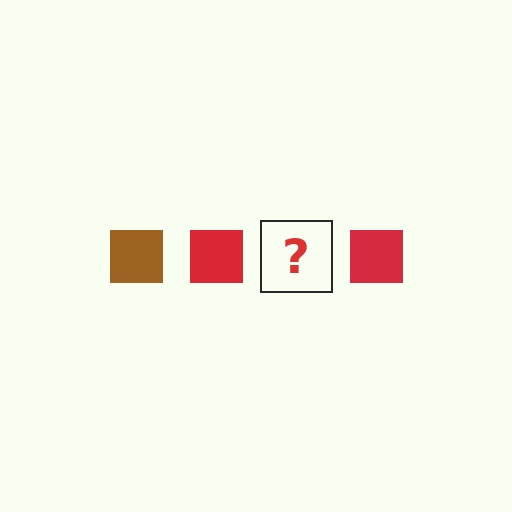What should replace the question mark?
The question mark should be replaced with a brown square.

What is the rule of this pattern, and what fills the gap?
The rule is that the pattern cycles through brown, red squares. The gap should be filled with a brown square.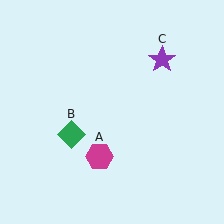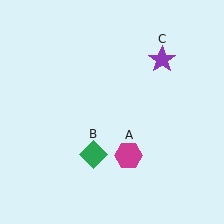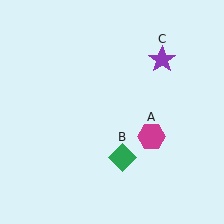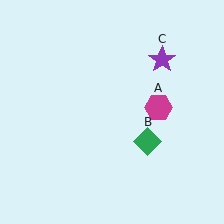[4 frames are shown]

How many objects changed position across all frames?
2 objects changed position: magenta hexagon (object A), green diamond (object B).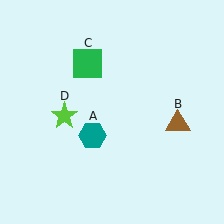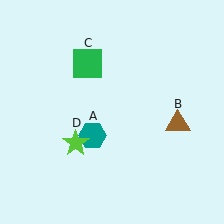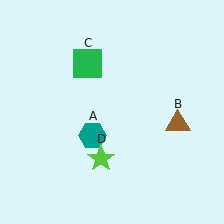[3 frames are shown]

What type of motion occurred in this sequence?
The lime star (object D) rotated counterclockwise around the center of the scene.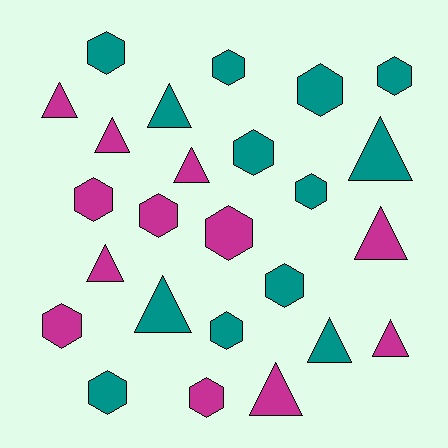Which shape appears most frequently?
Hexagon, with 14 objects.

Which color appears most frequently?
Teal, with 13 objects.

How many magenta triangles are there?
There are 7 magenta triangles.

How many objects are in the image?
There are 25 objects.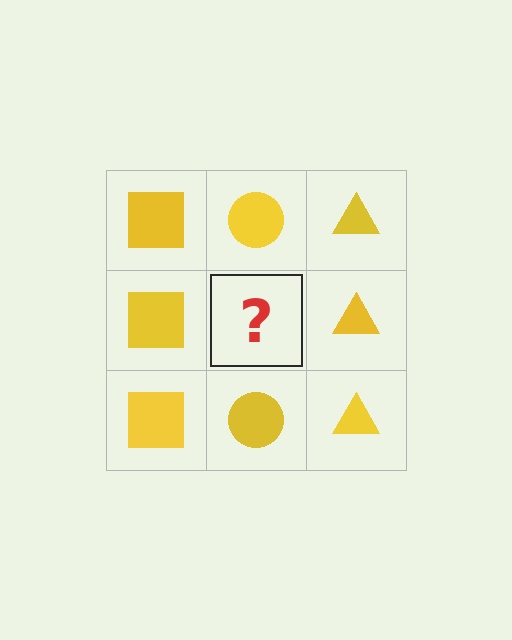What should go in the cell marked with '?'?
The missing cell should contain a yellow circle.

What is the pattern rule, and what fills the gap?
The rule is that each column has a consistent shape. The gap should be filled with a yellow circle.